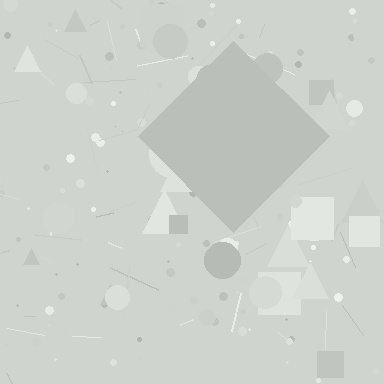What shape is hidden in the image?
A diamond is hidden in the image.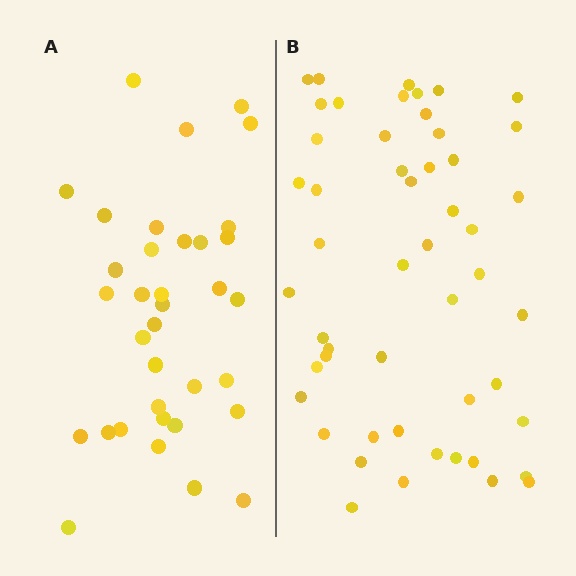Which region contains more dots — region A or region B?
Region B (the right region) has more dots.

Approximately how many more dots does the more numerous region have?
Region B has approximately 15 more dots than region A.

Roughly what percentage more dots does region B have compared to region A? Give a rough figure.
About 45% more.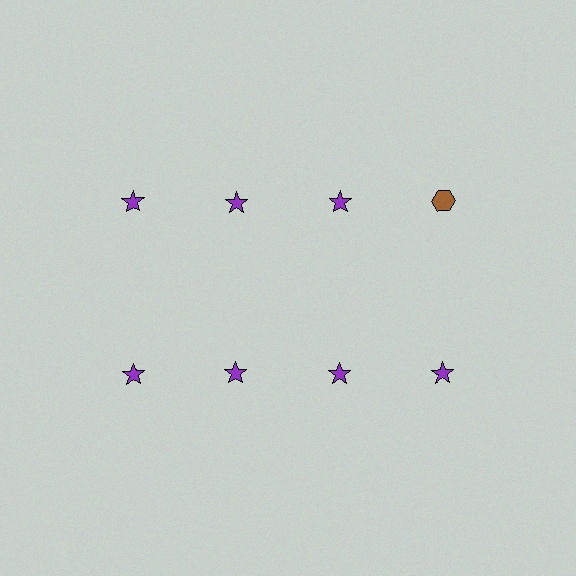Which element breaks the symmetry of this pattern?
The brown hexagon in the top row, second from right column breaks the symmetry. All other shapes are purple stars.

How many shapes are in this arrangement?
There are 8 shapes arranged in a grid pattern.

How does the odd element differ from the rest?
It differs in both color (brown instead of purple) and shape (hexagon instead of star).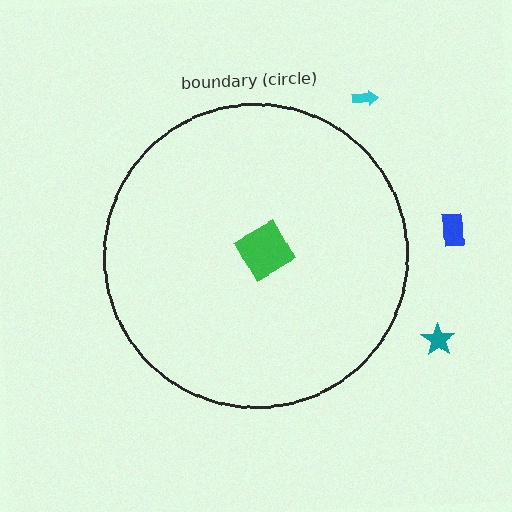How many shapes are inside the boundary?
1 inside, 3 outside.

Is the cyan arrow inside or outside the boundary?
Outside.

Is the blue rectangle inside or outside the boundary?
Outside.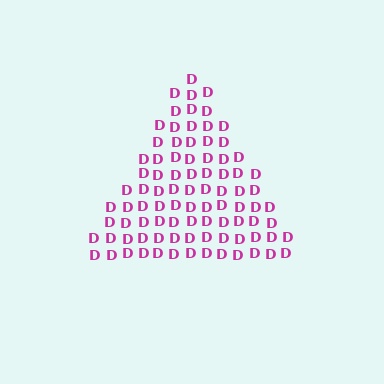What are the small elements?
The small elements are letter D's.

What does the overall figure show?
The overall figure shows a triangle.